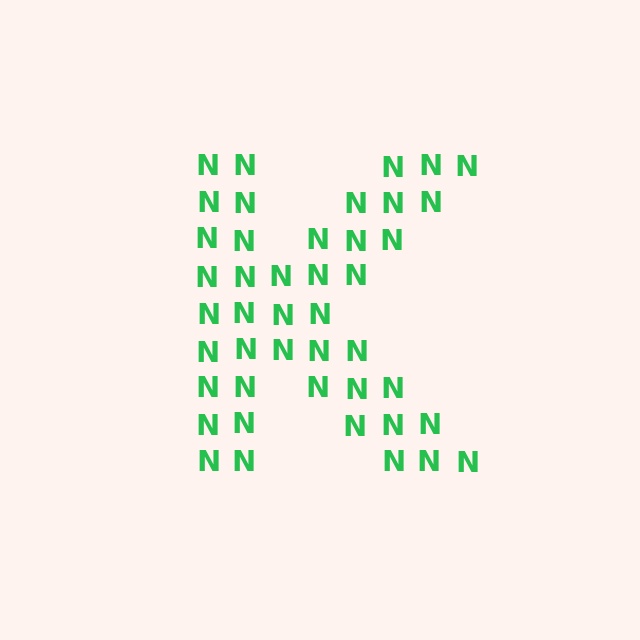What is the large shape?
The large shape is the letter K.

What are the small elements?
The small elements are letter N's.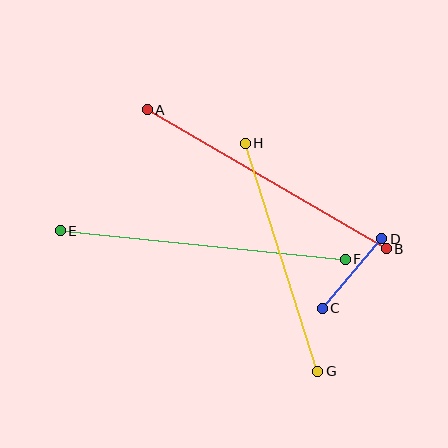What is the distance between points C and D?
The distance is approximately 92 pixels.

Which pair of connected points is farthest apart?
Points E and F are farthest apart.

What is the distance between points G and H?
The distance is approximately 239 pixels.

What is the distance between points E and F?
The distance is approximately 286 pixels.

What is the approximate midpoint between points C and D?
The midpoint is at approximately (352, 273) pixels.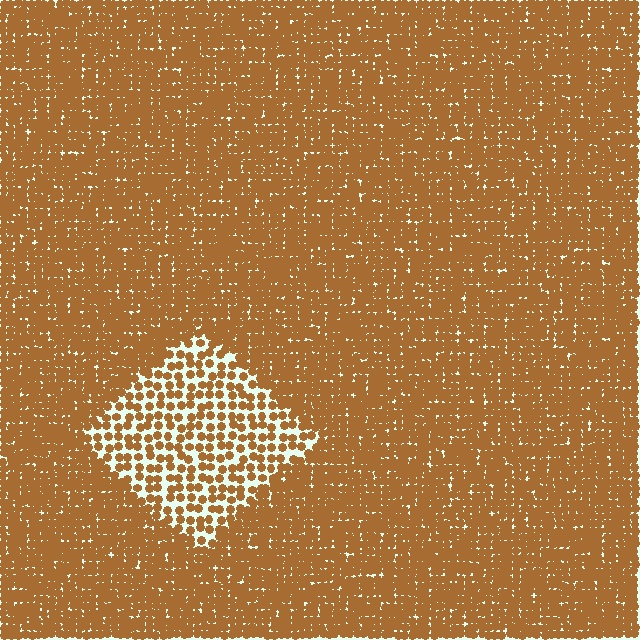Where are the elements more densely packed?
The elements are more densely packed outside the diamond boundary.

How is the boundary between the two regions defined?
The boundary is defined by a change in element density (approximately 2.2x ratio). All elements are the same color, size, and shape.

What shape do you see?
I see a diamond.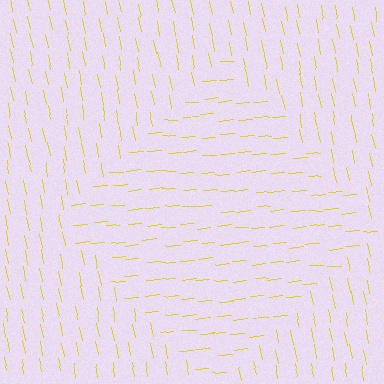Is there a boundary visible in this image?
Yes, there is a texture boundary formed by a change in line orientation.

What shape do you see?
I see a diamond.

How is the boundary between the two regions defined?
The boundary is defined purely by a change in line orientation (approximately 84 degrees difference). All lines are the same color and thickness.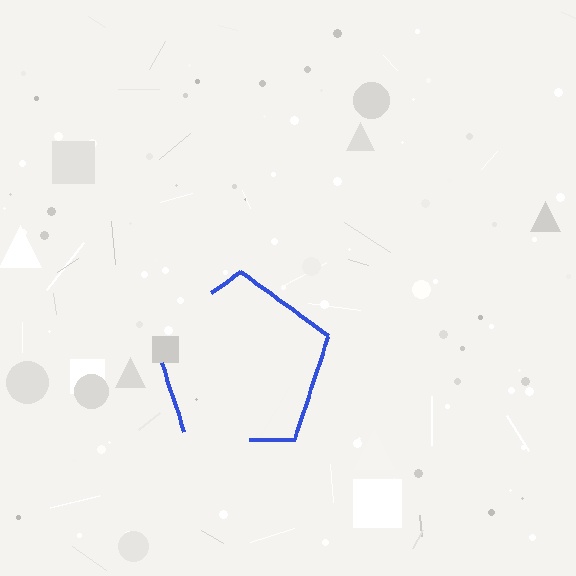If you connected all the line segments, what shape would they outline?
They would outline a pentagon.